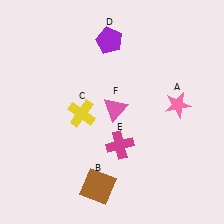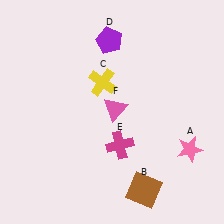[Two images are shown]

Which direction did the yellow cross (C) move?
The yellow cross (C) moved up.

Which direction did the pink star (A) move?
The pink star (A) moved down.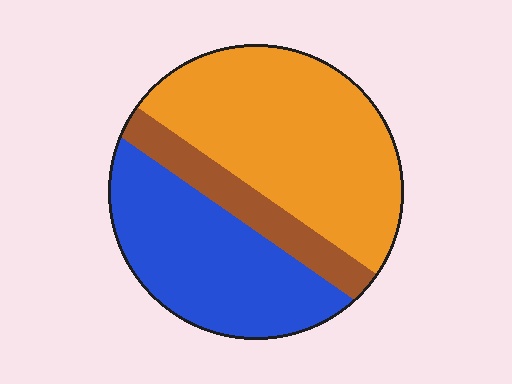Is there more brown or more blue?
Blue.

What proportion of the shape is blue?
Blue covers around 35% of the shape.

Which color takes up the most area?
Orange, at roughly 50%.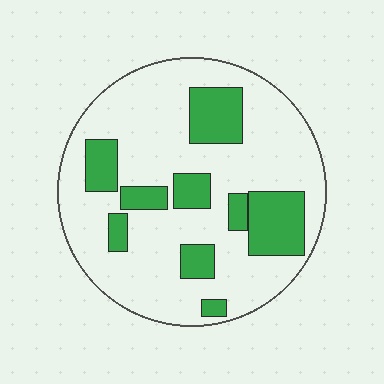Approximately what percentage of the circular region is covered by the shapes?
Approximately 25%.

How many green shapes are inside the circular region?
9.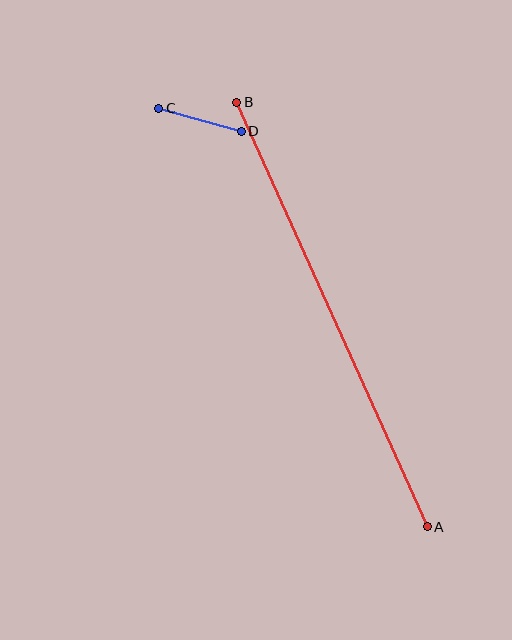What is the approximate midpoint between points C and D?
The midpoint is at approximately (200, 120) pixels.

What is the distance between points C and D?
The distance is approximately 85 pixels.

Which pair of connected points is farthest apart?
Points A and B are farthest apart.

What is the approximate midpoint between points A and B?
The midpoint is at approximately (332, 315) pixels.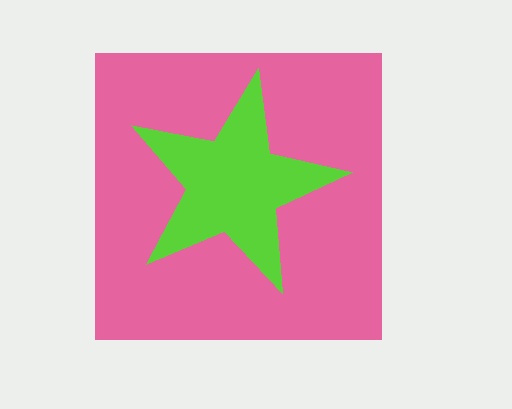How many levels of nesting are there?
2.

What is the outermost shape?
The pink square.